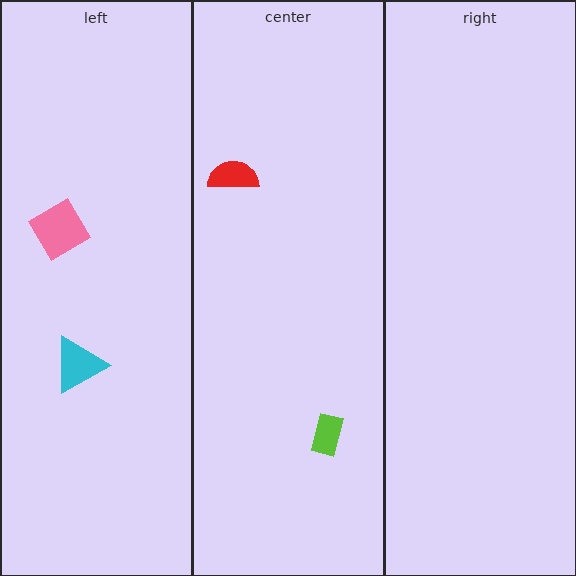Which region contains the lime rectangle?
The center region.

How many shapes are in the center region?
2.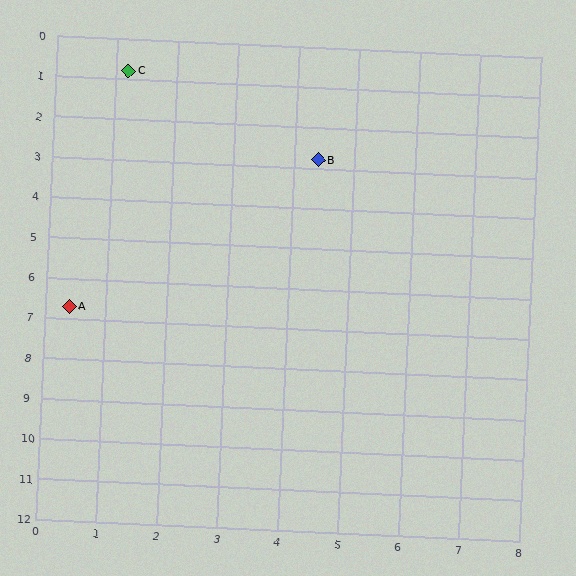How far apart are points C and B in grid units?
Points C and B are about 3.8 grid units apart.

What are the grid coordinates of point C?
Point C is at approximately (1.2, 0.8).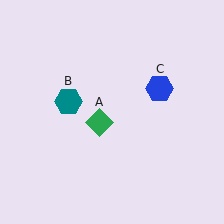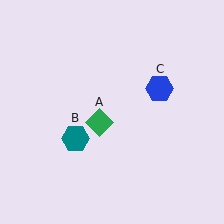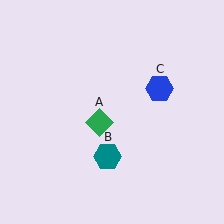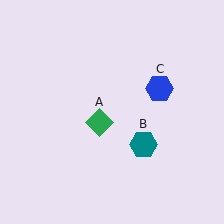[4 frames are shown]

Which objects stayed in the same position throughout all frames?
Green diamond (object A) and blue hexagon (object C) remained stationary.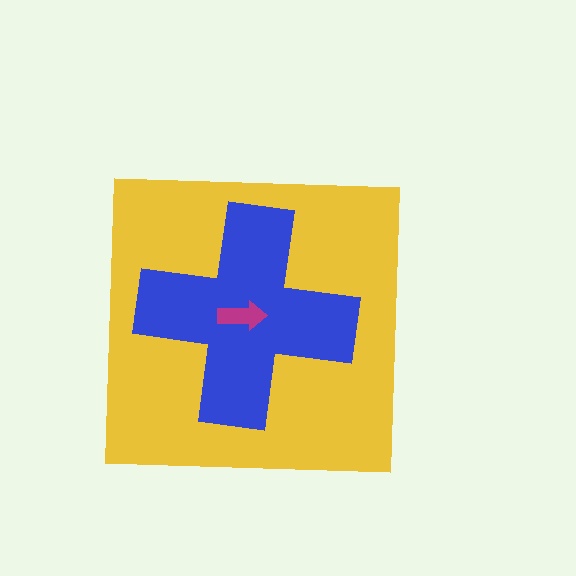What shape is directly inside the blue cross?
The magenta arrow.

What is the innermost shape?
The magenta arrow.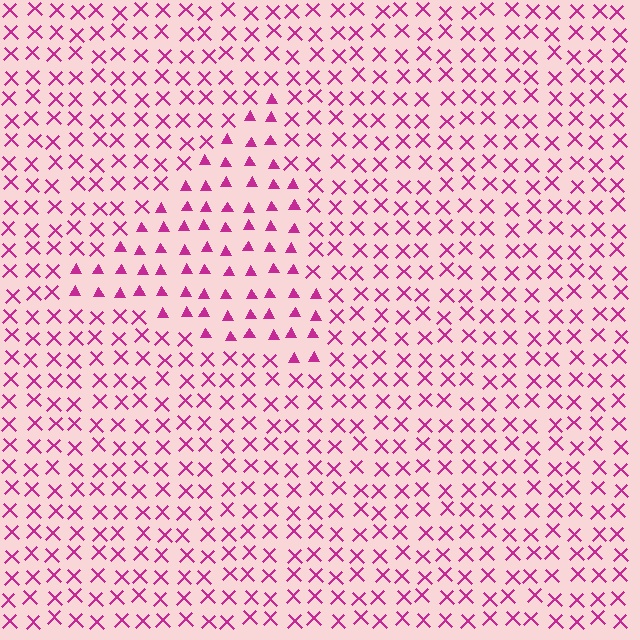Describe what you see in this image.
The image is filled with small magenta elements arranged in a uniform grid. A triangle-shaped region contains triangles, while the surrounding area contains X marks. The boundary is defined purely by the change in element shape.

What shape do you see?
I see a triangle.